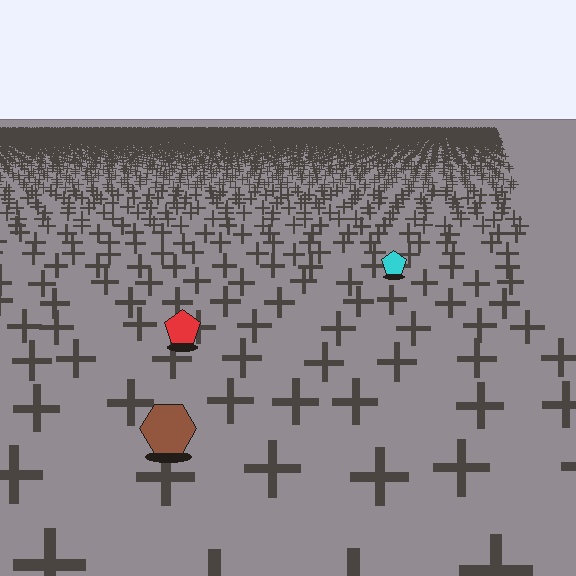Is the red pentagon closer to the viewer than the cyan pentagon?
Yes. The red pentagon is closer — you can tell from the texture gradient: the ground texture is coarser near it.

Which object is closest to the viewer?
The brown hexagon is closest. The texture marks near it are larger and more spread out.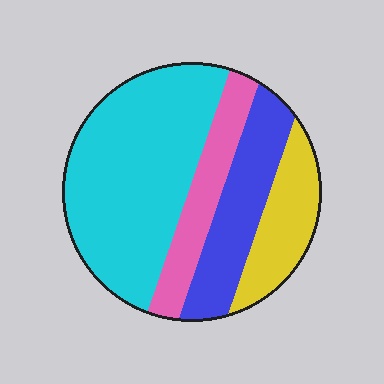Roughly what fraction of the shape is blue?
Blue takes up about one fifth (1/5) of the shape.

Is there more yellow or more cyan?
Cyan.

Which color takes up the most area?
Cyan, at roughly 50%.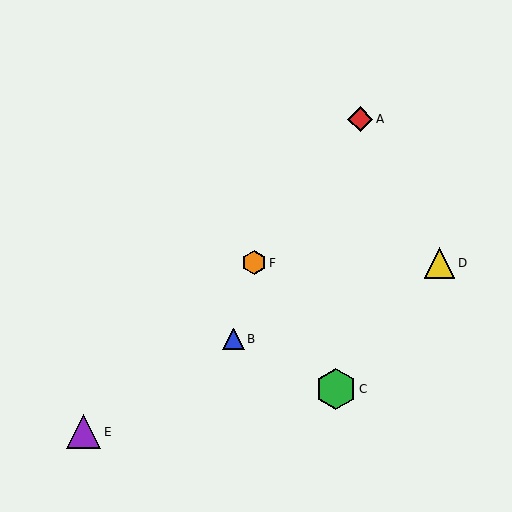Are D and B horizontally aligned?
No, D is at y≈263 and B is at y≈339.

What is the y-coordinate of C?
Object C is at y≈389.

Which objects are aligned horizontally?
Objects D, F are aligned horizontally.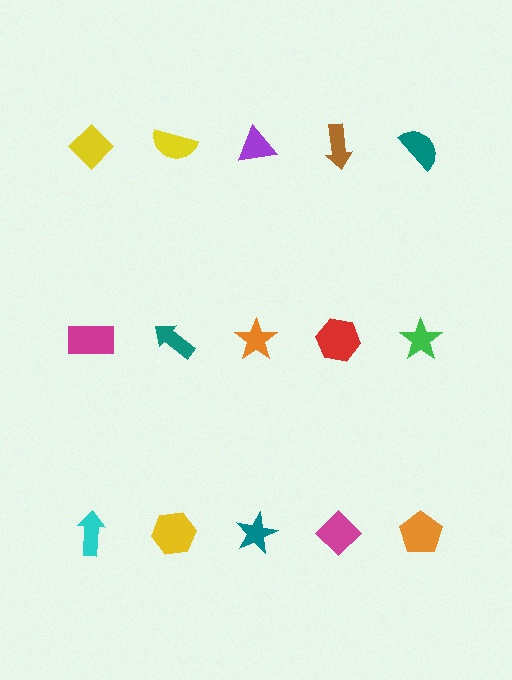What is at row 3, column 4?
A magenta diamond.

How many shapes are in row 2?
5 shapes.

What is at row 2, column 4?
A red hexagon.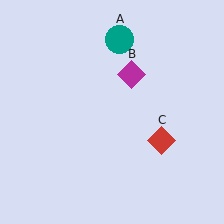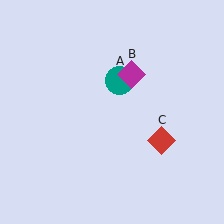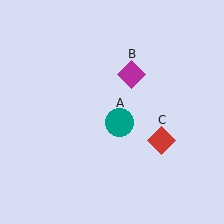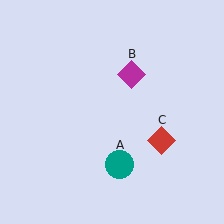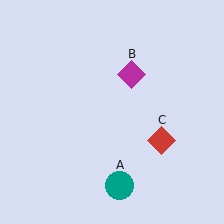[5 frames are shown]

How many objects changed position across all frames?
1 object changed position: teal circle (object A).